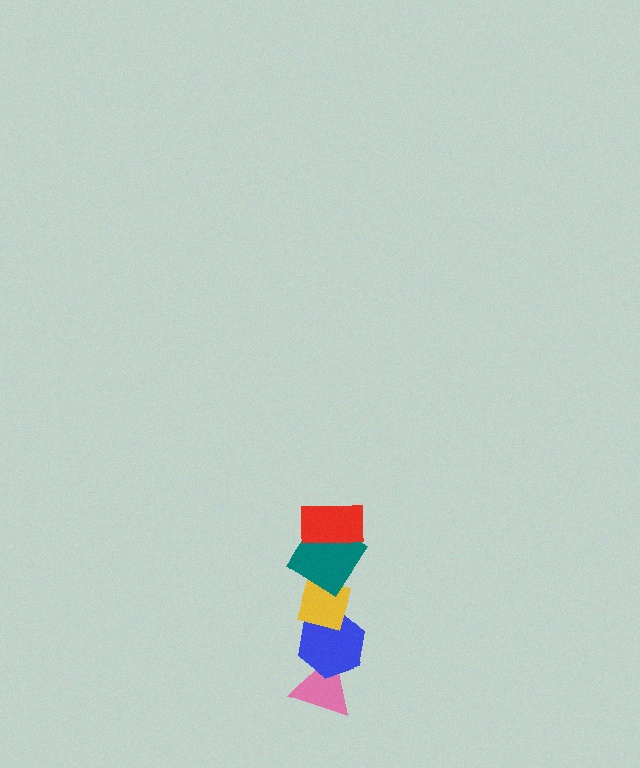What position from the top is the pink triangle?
The pink triangle is 5th from the top.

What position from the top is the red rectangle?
The red rectangle is 1st from the top.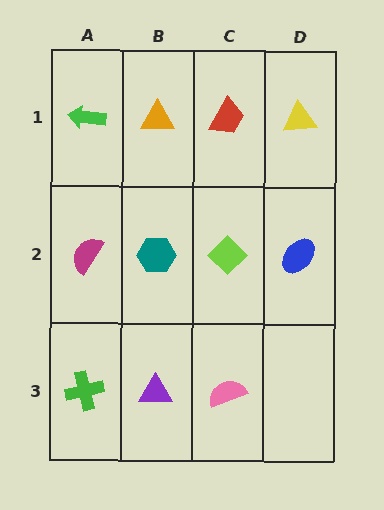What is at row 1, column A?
A green arrow.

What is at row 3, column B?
A purple triangle.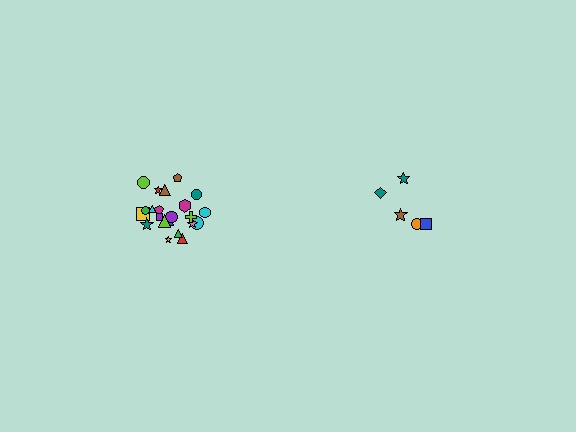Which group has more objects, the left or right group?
The left group.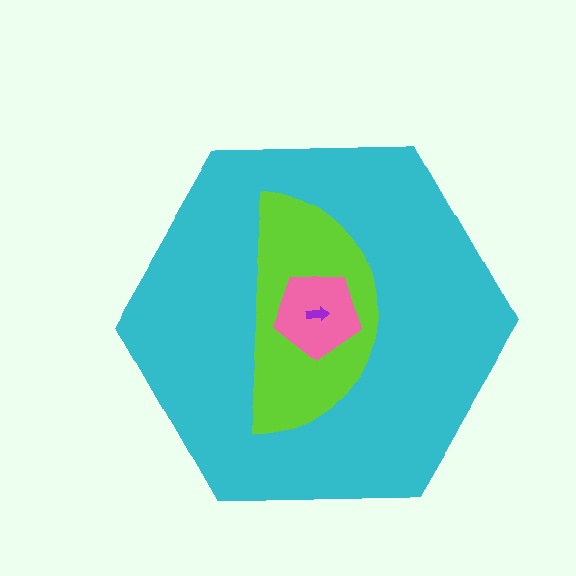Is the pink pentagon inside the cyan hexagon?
Yes.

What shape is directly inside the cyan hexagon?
The lime semicircle.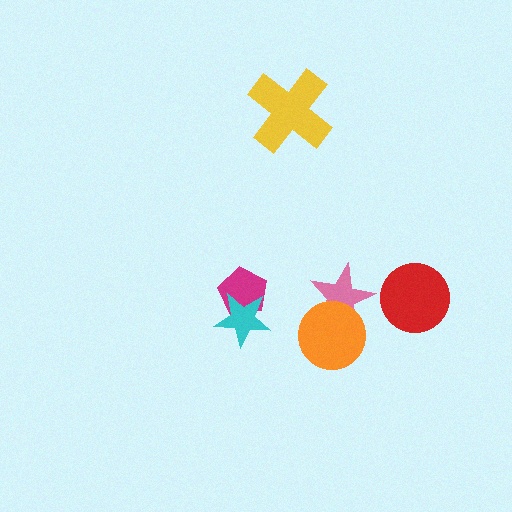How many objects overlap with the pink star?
1 object overlaps with the pink star.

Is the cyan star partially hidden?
No, no other shape covers it.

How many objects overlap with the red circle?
0 objects overlap with the red circle.